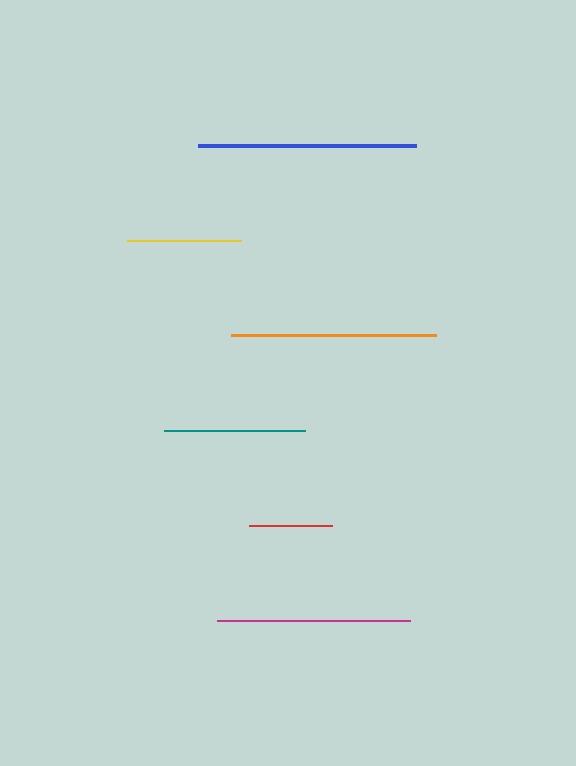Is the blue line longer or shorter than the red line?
The blue line is longer than the red line.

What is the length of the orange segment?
The orange segment is approximately 205 pixels long.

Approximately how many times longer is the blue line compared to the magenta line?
The blue line is approximately 1.1 times the length of the magenta line.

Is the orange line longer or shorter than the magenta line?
The orange line is longer than the magenta line.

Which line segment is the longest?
The blue line is the longest at approximately 218 pixels.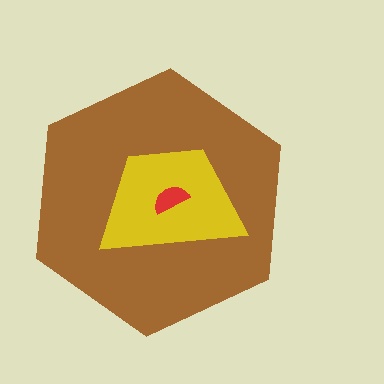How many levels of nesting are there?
3.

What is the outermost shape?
The brown hexagon.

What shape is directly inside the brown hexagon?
The yellow trapezoid.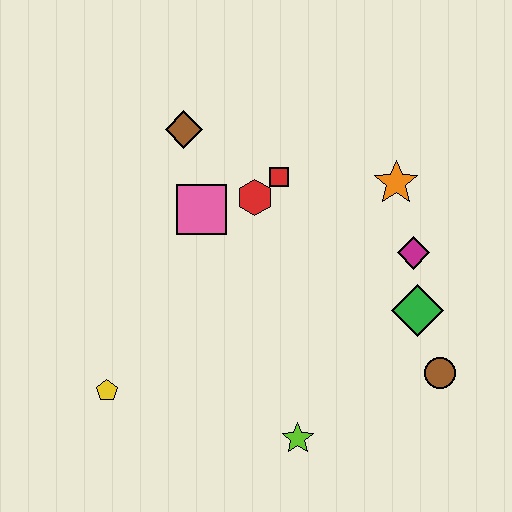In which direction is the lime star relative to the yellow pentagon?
The lime star is to the right of the yellow pentagon.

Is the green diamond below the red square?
Yes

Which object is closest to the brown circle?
The green diamond is closest to the brown circle.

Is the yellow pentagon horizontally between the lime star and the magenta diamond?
No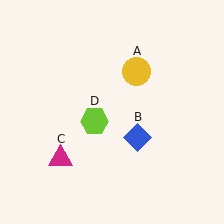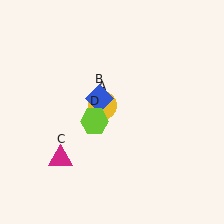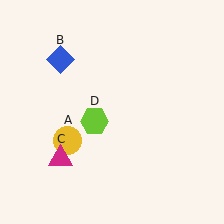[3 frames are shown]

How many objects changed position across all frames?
2 objects changed position: yellow circle (object A), blue diamond (object B).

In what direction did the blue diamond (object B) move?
The blue diamond (object B) moved up and to the left.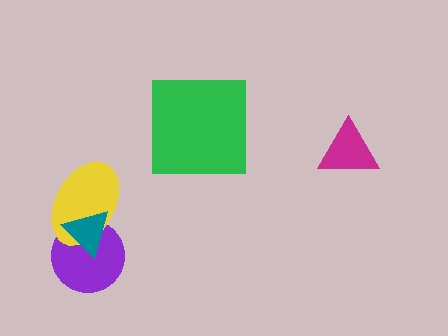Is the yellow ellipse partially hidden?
Yes, it is partially covered by another shape.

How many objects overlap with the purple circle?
2 objects overlap with the purple circle.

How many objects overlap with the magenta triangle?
0 objects overlap with the magenta triangle.